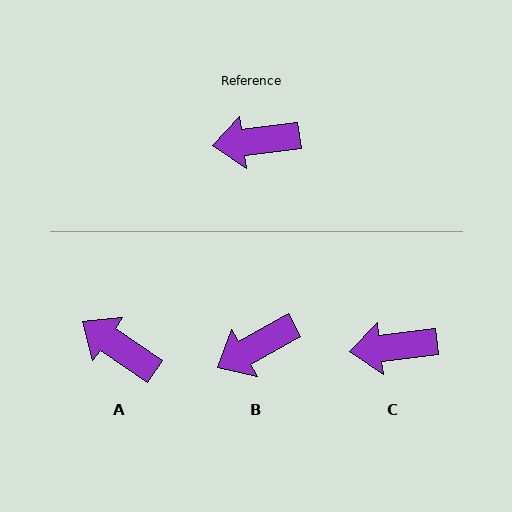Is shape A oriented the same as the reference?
No, it is off by about 41 degrees.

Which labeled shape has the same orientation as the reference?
C.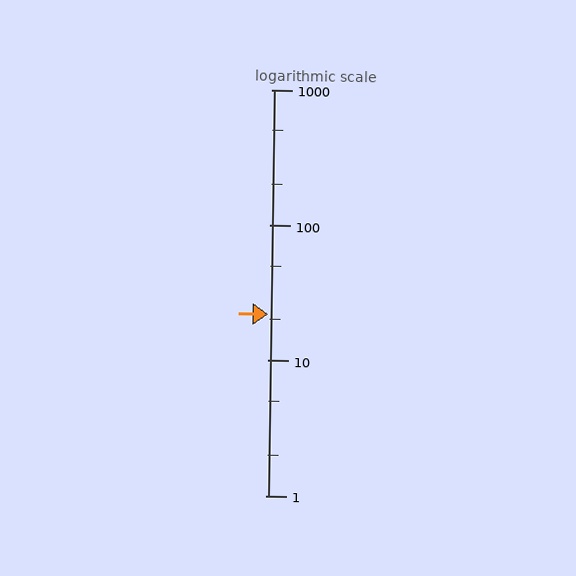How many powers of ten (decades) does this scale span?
The scale spans 3 decades, from 1 to 1000.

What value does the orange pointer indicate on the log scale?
The pointer indicates approximately 22.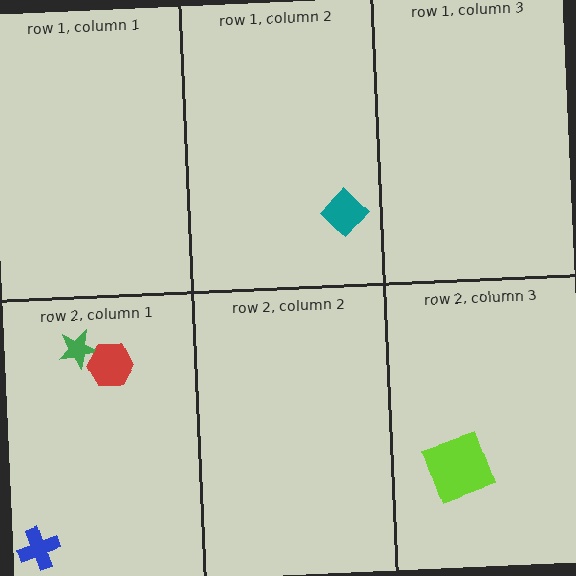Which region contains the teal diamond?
The row 1, column 2 region.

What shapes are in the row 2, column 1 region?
The green star, the red hexagon, the blue cross.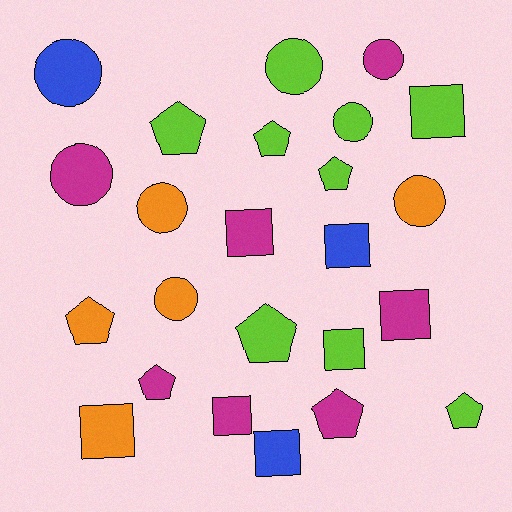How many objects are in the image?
There are 24 objects.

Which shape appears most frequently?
Circle, with 8 objects.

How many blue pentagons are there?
There are no blue pentagons.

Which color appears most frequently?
Lime, with 9 objects.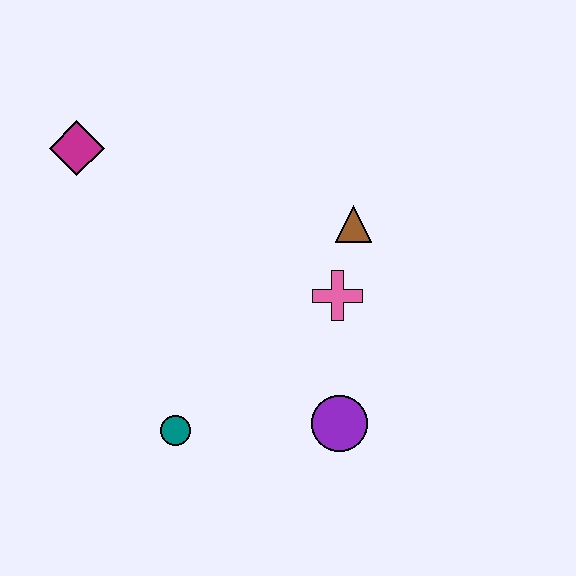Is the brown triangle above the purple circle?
Yes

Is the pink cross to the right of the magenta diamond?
Yes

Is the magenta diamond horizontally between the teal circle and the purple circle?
No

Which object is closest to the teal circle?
The purple circle is closest to the teal circle.